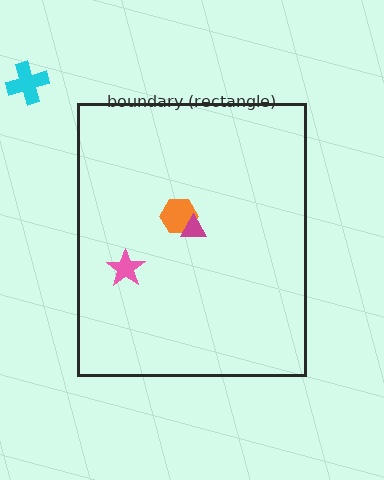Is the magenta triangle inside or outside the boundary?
Inside.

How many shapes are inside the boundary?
3 inside, 1 outside.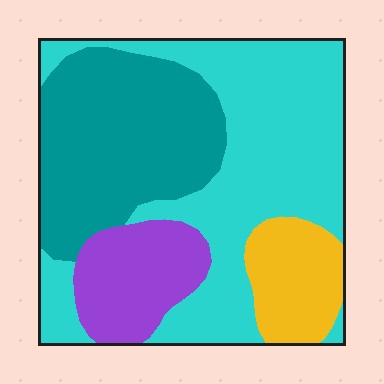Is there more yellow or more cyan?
Cyan.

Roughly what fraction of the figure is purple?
Purple covers roughly 15% of the figure.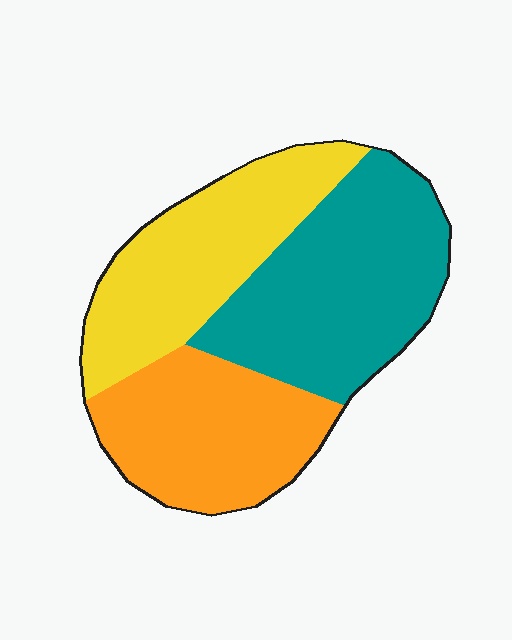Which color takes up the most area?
Teal, at roughly 40%.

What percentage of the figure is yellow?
Yellow takes up between a sixth and a third of the figure.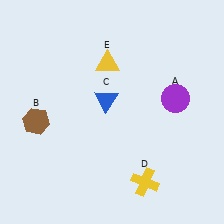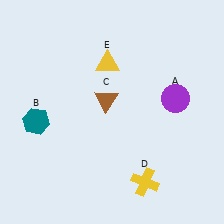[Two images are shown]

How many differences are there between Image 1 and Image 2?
There are 2 differences between the two images.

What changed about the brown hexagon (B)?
In Image 1, B is brown. In Image 2, it changed to teal.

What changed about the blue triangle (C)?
In Image 1, C is blue. In Image 2, it changed to brown.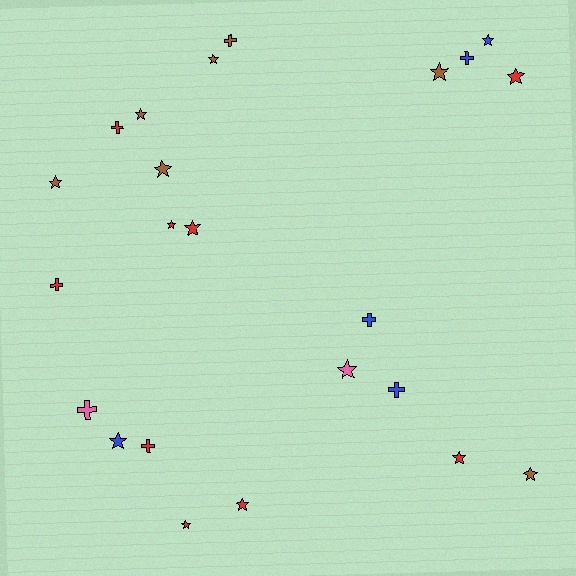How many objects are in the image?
There are 23 objects.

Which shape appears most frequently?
Star, with 15 objects.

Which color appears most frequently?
Red, with 9 objects.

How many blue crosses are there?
There are 3 blue crosses.